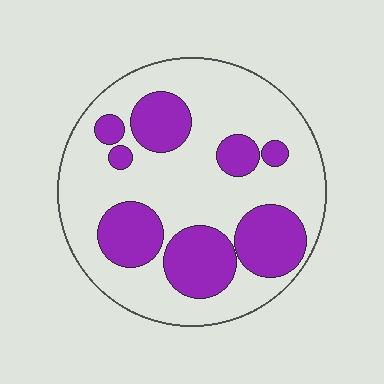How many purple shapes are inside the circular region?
8.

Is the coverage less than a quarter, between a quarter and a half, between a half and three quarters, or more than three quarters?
Between a quarter and a half.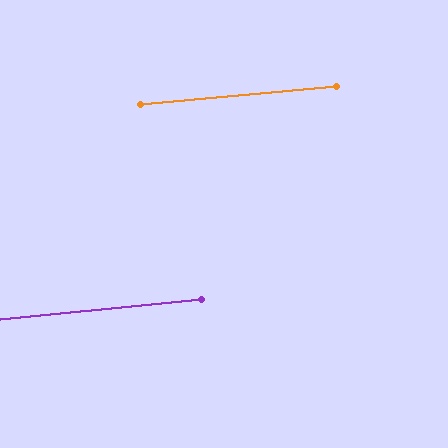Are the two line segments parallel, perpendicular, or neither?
Parallel — their directions differ by only 0.4°.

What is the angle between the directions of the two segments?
Approximately 0 degrees.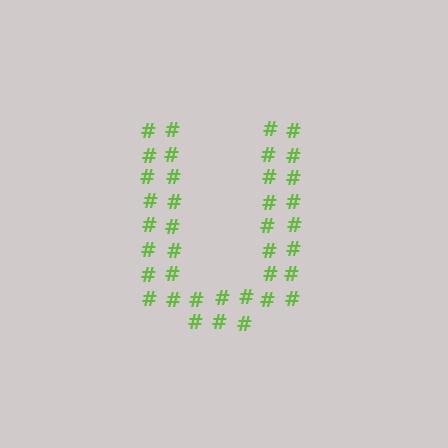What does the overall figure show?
The overall figure shows the letter U.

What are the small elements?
The small elements are hash symbols.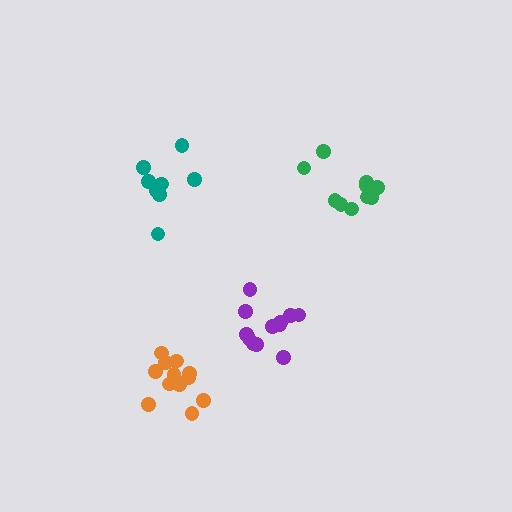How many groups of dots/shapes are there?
There are 4 groups.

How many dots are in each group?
Group 1: 12 dots, Group 2: 11 dots, Group 3: 12 dots, Group 4: 8 dots (43 total).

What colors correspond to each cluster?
The clusters are colored: orange, green, purple, teal.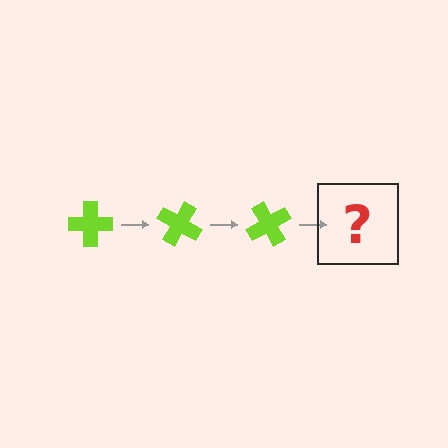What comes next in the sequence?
The next element should be a lime cross rotated 90 degrees.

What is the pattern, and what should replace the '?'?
The pattern is that the cross rotates 30 degrees each step. The '?' should be a lime cross rotated 90 degrees.